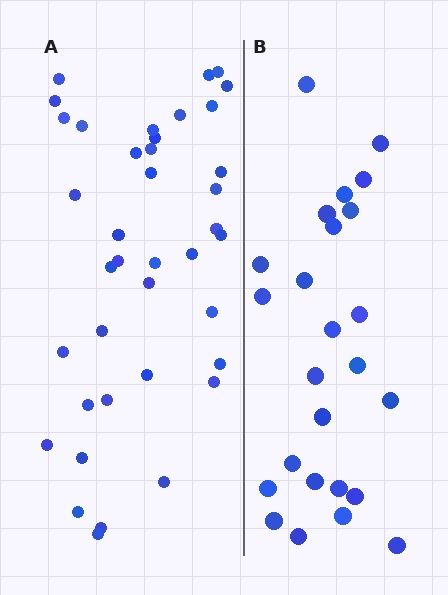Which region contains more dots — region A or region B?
Region A (the left region) has more dots.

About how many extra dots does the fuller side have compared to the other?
Region A has approximately 15 more dots than region B.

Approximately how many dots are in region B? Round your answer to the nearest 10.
About 20 dots. (The exact count is 25, which rounds to 20.)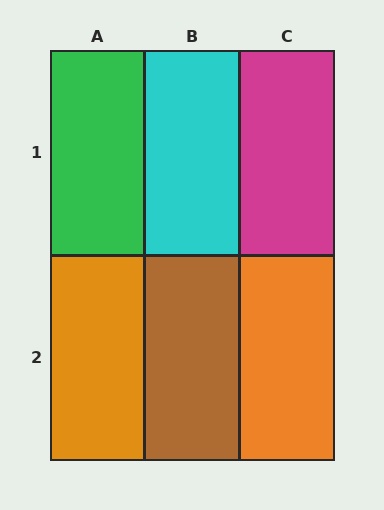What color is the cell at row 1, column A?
Green.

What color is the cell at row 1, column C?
Magenta.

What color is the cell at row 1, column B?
Cyan.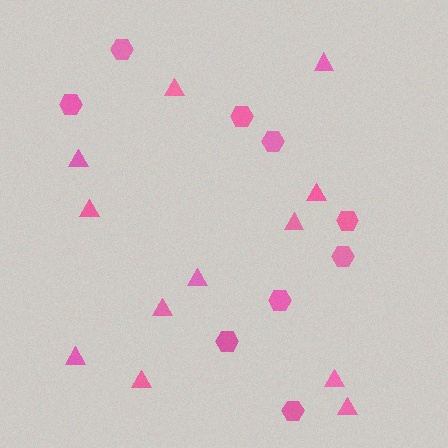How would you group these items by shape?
There are 2 groups: one group of triangles (12) and one group of hexagons (9).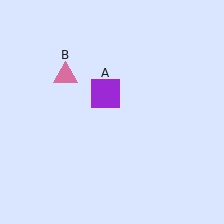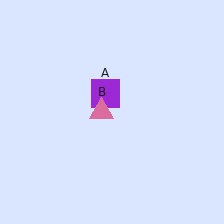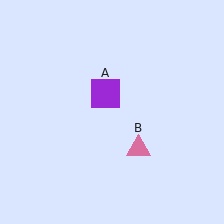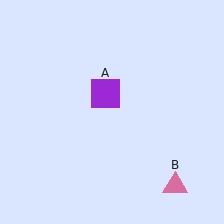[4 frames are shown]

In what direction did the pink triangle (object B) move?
The pink triangle (object B) moved down and to the right.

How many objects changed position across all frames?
1 object changed position: pink triangle (object B).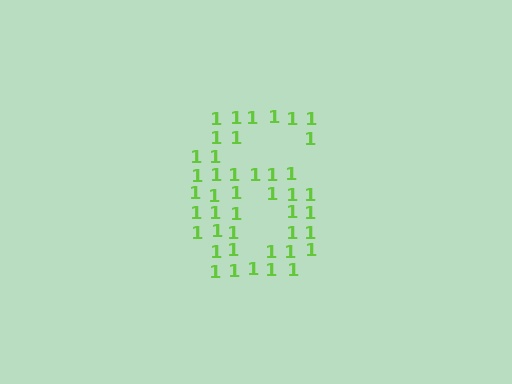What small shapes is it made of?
It is made of small digit 1's.